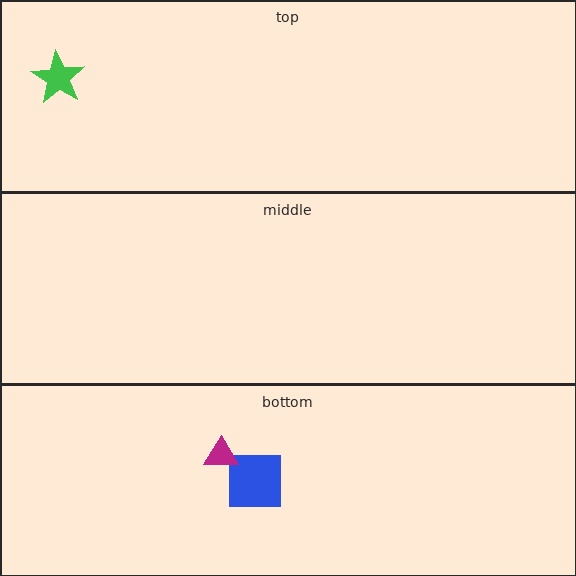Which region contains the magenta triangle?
The bottom region.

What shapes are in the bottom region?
The blue square, the magenta triangle.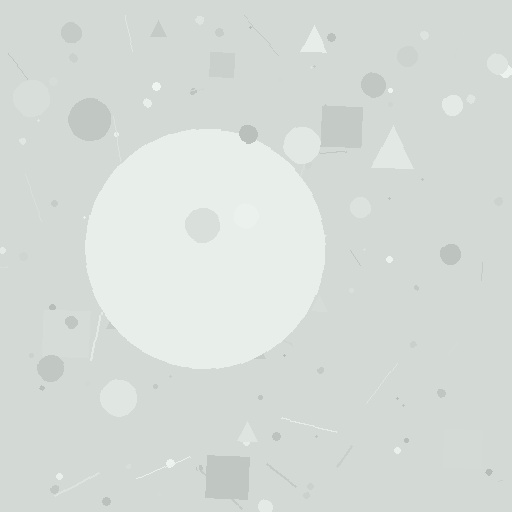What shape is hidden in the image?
A circle is hidden in the image.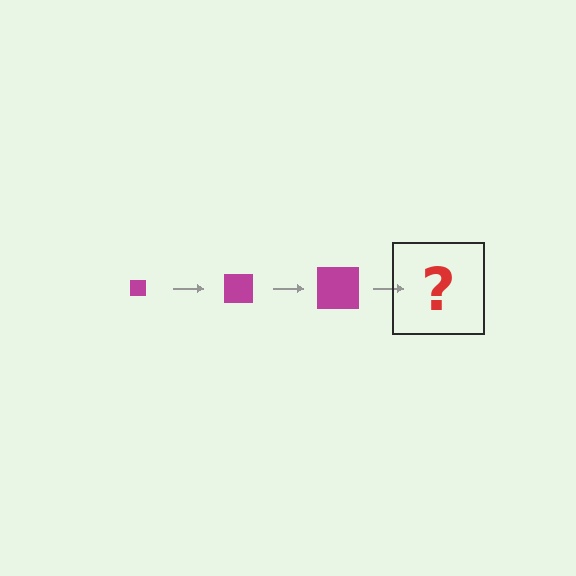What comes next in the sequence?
The next element should be a magenta square, larger than the previous one.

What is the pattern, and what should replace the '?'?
The pattern is that the square gets progressively larger each step. The '?' should be a magenta square, larger than the previous one.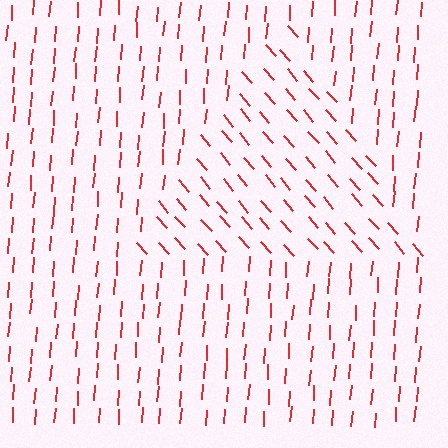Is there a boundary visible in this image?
Yes, there is a texture boundary formed by a change in line orientation.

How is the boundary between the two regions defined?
The boundary is defined purely by a change in line orientation (approximately 45 degrees difference). All lines are the same color and thickness.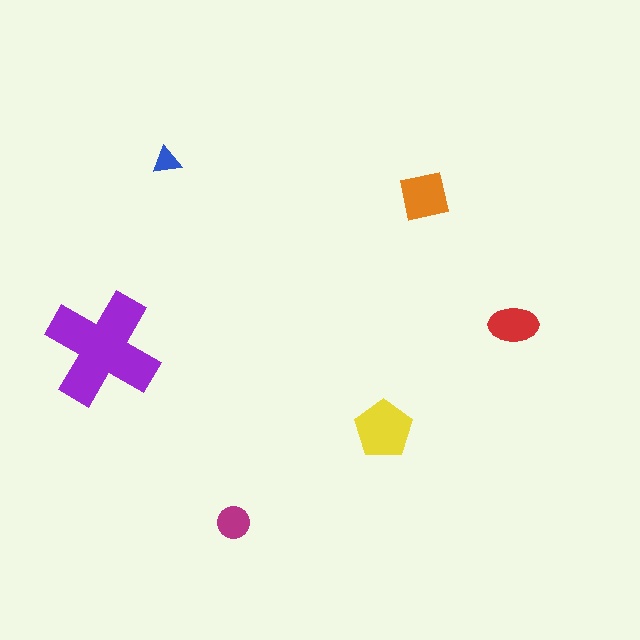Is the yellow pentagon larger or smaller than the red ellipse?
Larger.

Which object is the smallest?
The blue triangle.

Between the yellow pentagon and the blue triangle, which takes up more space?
The yellow pentagon.